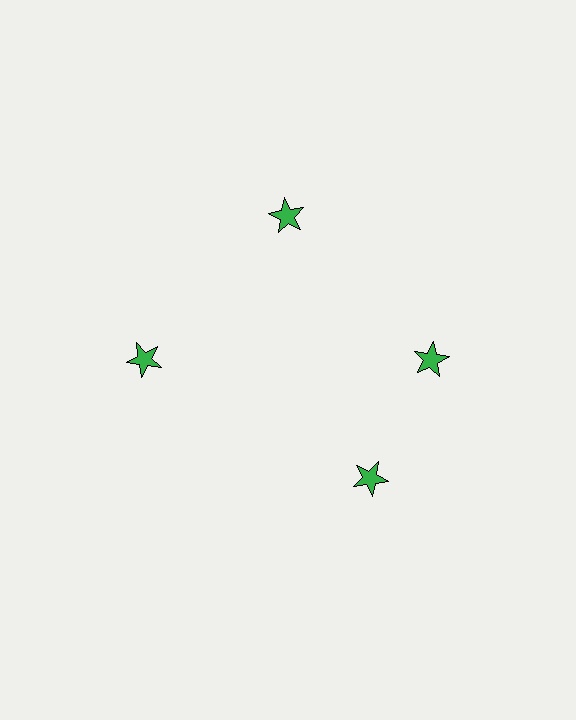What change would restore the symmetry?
The symmetry would be restored by rotating it back into even spacing with its neighbors so that all 4 stars sit at equal angles and equal distance from the center.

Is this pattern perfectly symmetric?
No. The 4 green stars are arranged in a ring, but one element near the 6 o'clock position is rotated out of alignment along the ring, breaking the 4-fold rotational symmetry.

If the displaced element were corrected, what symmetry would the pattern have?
It would have 4-fold rotational symmetry — the pattern would map onto itself every 90 degrees.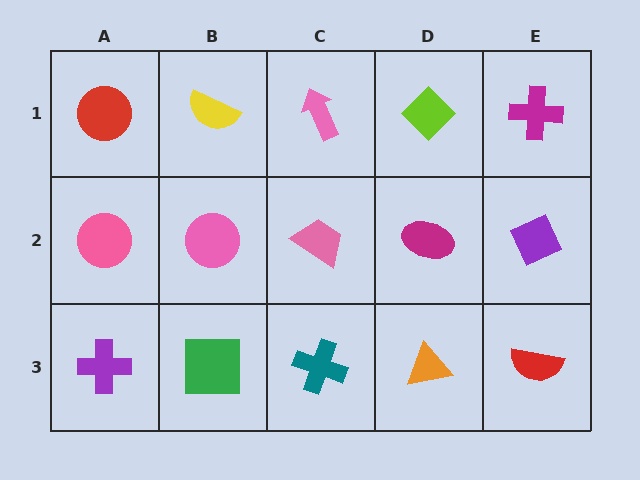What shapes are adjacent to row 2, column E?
A magenta cross (row 1, column E), a red semicircle (row 3, column E), a magenta ellipse (row 2, column D).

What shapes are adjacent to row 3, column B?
A pink circle (row 2, column B), a purple cross (row 3, column A), a teal cross (row 3, column C).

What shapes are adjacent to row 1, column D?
A magenta ellipse (row 2, column D), a pink arrow (row 1, column C), a magenta cross (row 1, column E).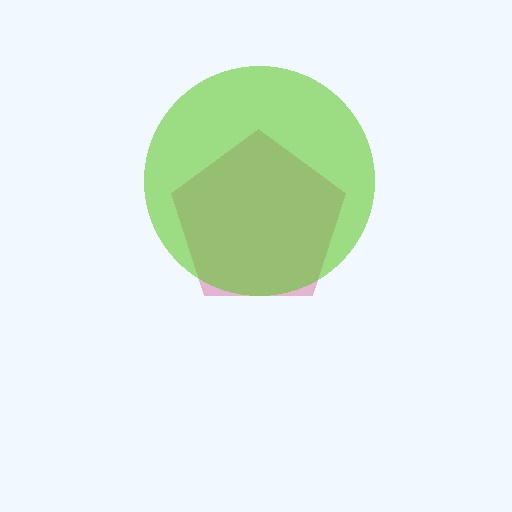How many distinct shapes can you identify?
There are 2 distinct shapes: a pink pentagon, a lime circle.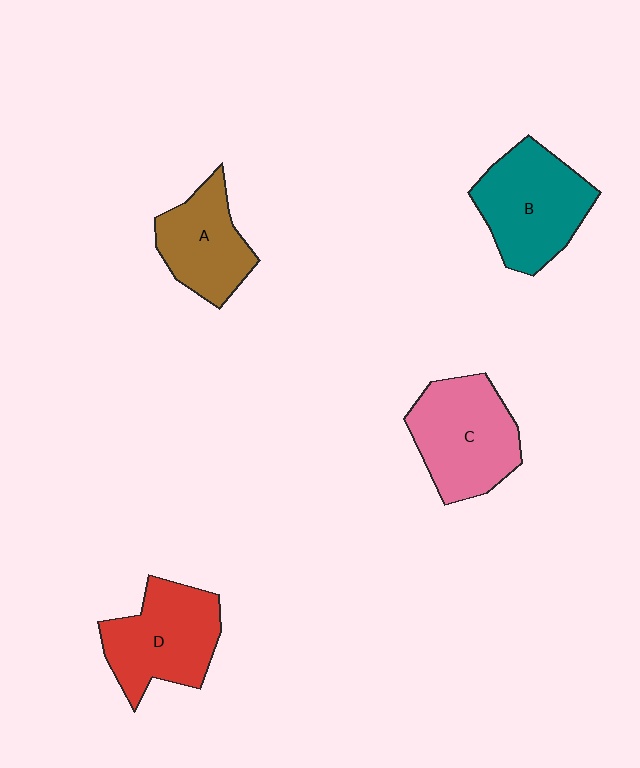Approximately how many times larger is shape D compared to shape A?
Approximately 1.2 times.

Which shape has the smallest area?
Shape A (brown).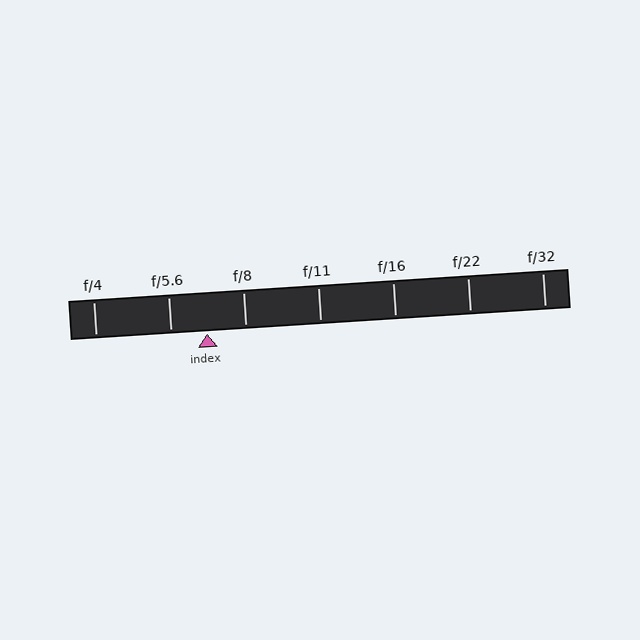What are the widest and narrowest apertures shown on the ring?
The widest aperture shown is f/4 and the narrowest is f/32.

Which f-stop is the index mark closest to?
The index mark is closest to f/5.6.